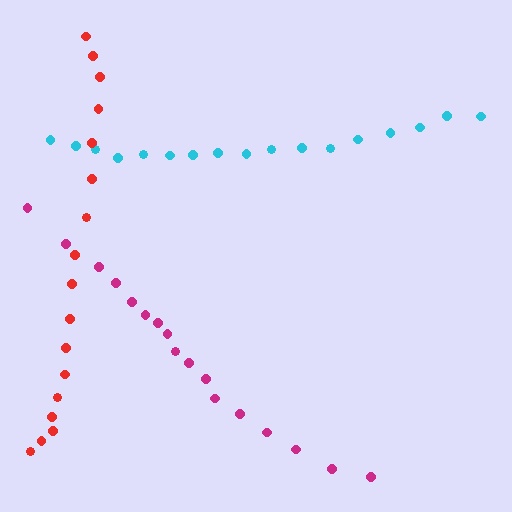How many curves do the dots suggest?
There are 3 distinct paths.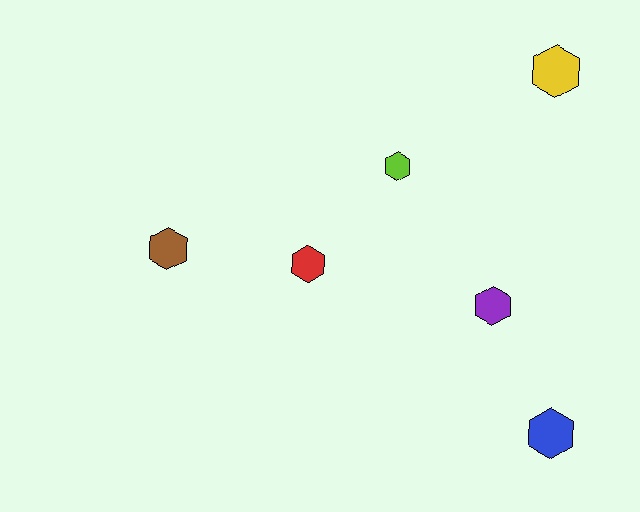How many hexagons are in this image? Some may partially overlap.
There are 6 hexagons.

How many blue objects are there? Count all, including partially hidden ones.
There is 1 blue object.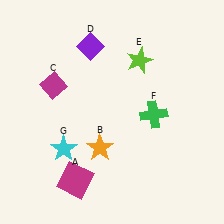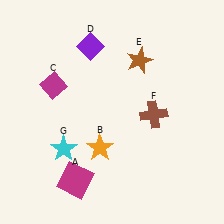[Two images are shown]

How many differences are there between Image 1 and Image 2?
There are 2 differences between the two images.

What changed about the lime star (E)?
In Image 1, E is lime. In Image 2, it changed to brown.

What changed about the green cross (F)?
In Image 1, F is green. In Image 2, it changed to brown.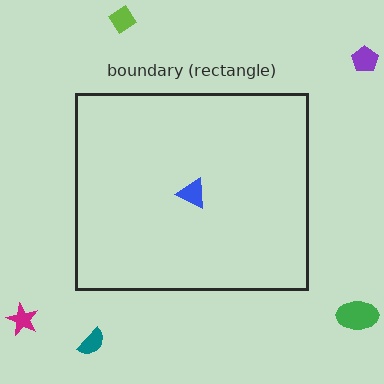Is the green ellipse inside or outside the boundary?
Outside.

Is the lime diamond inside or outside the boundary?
Outside.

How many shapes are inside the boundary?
1 inside, 5 outside.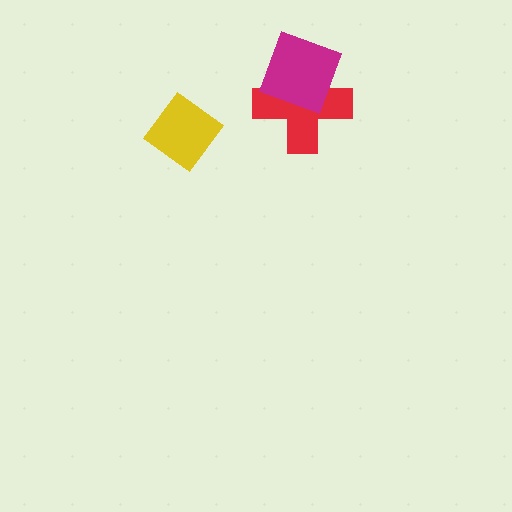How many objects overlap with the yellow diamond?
0 objects overlap with the yellow diamond.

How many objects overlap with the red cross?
1 object overlaps with the red cross.